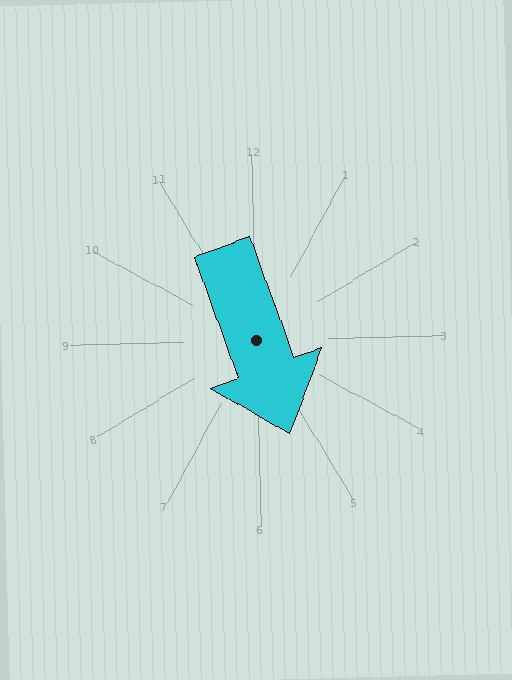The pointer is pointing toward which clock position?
Roughly 5 o'clock.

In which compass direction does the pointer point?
South.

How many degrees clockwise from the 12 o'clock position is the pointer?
Approximately 161 degrees.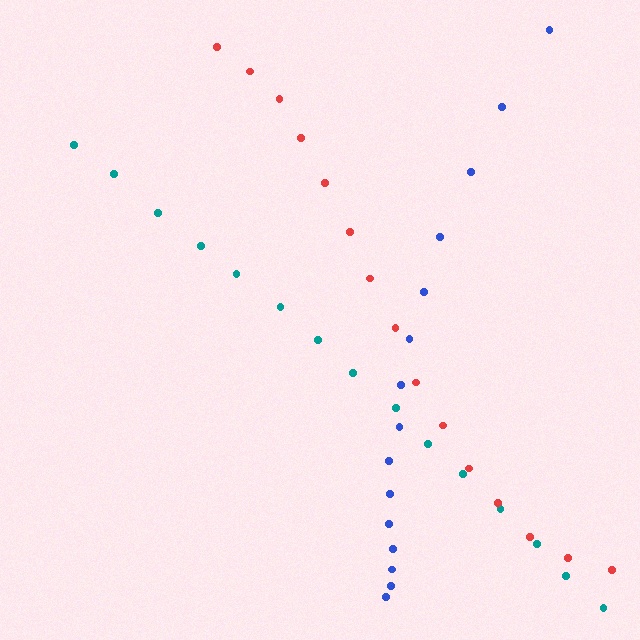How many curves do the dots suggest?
There are 3 distinct paths.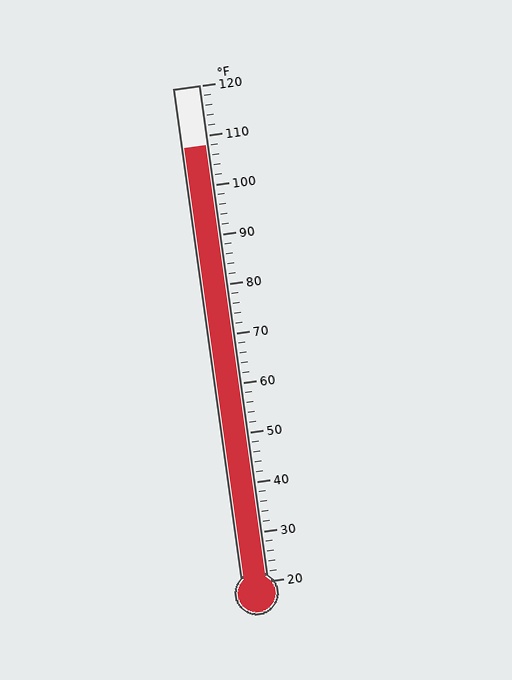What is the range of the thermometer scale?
The thermometer scale ranges from 20°F to 120°F.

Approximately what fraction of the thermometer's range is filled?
The thermometer is filled to approximately 90% of its range.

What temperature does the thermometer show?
The thermometer shows approximately 108°F.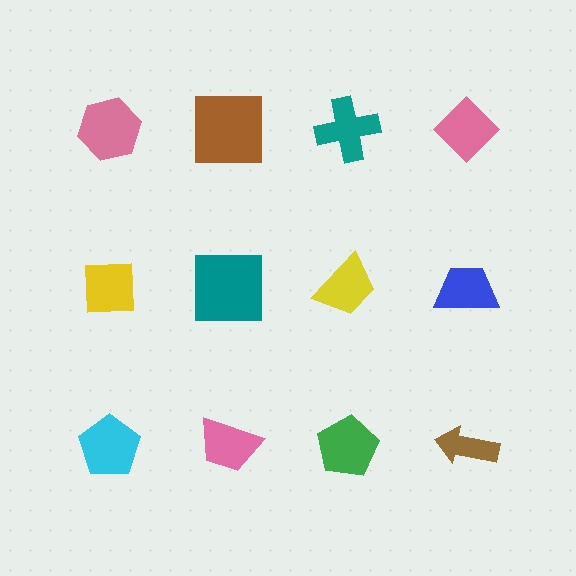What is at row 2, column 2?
A teal square.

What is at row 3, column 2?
A pink trapezoid.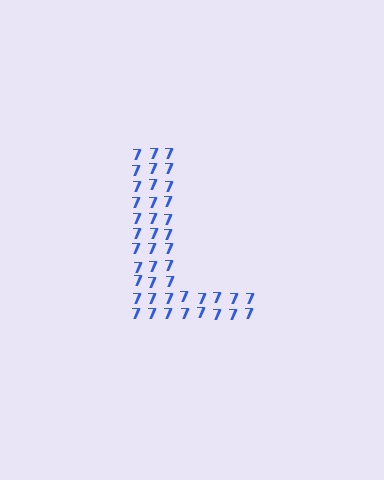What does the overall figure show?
The overall figure shows the letter L.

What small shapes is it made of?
It is made of small digit 7's.